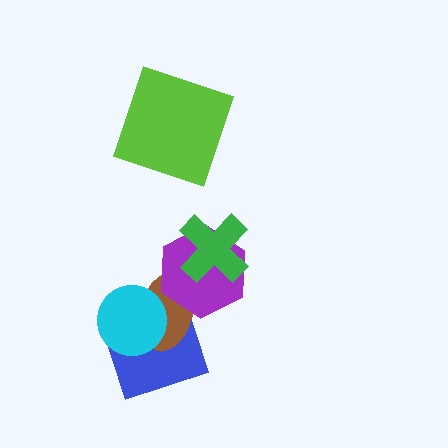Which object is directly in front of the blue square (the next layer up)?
The brown ellipse is directly in front of the blue square.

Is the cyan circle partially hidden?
No, no other shape covers it.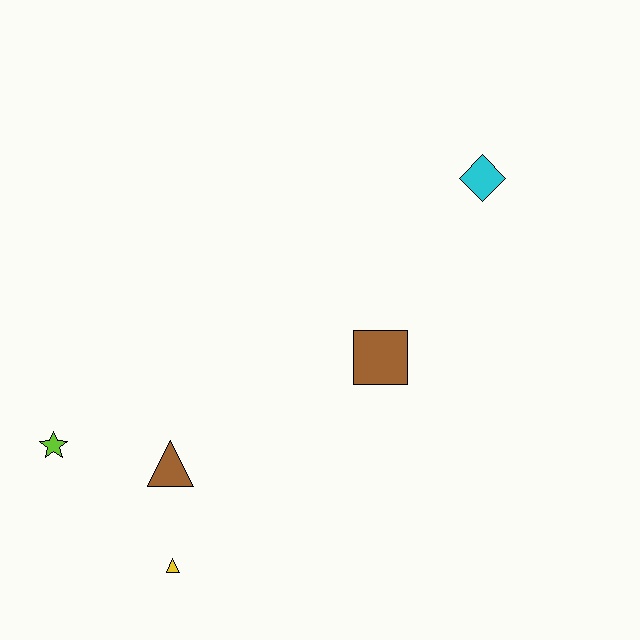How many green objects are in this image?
There are no green objects.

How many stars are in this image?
There is 1 star.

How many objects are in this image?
There are 5 objects.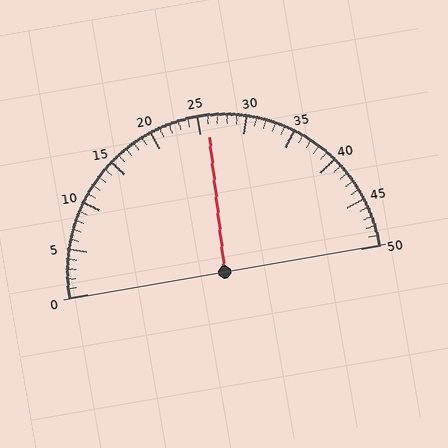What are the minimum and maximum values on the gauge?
The gauge ranges from 0 to 50.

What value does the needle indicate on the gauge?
The needle indicates approximately 26.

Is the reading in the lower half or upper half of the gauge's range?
The reading is in the upper half of the range (0 to 50).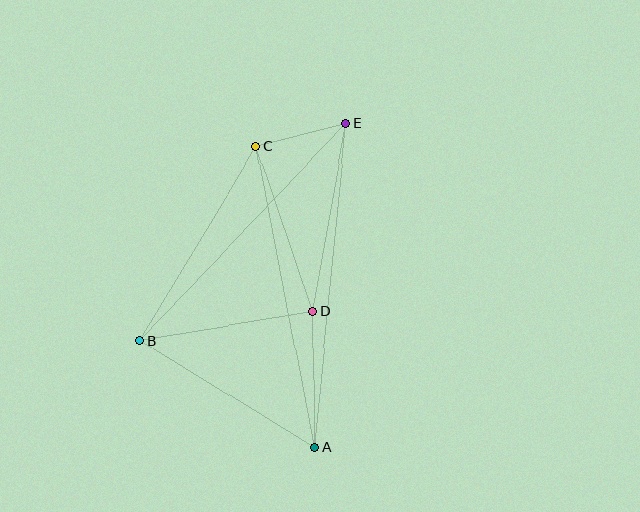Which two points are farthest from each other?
Points A and E are farthest from each other.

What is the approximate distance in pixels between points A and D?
The distance between A and D is approximately 136 pixels.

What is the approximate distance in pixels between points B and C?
The distance between B and C is approximately 226 pixels.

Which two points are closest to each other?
Points C and E are closest to each other.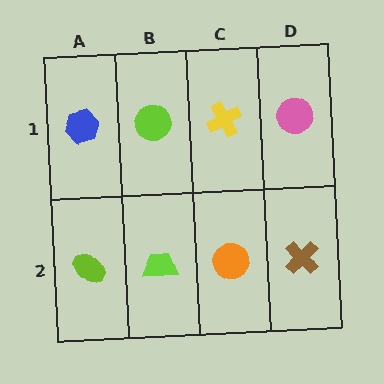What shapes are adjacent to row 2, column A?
A blue hexagon (row 1, column A), a lime trapezoid (row 2, column B).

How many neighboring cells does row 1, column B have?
3.